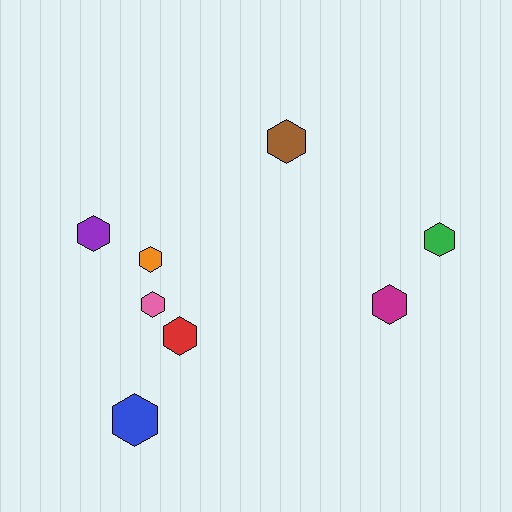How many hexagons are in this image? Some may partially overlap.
There are 8 hexagons.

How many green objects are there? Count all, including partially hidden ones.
There is 1 green object.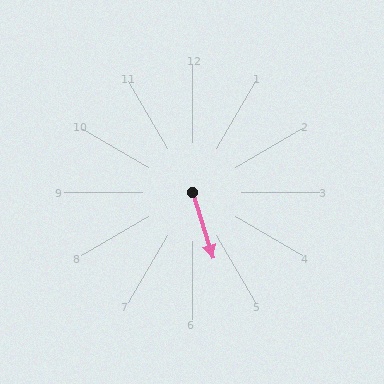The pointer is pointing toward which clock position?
Roughly 5 o'clock.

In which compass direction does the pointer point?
South.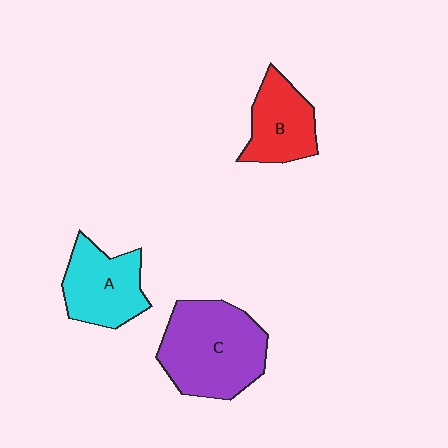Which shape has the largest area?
Shape C (purple).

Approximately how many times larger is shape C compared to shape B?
Approximately 1.7 times.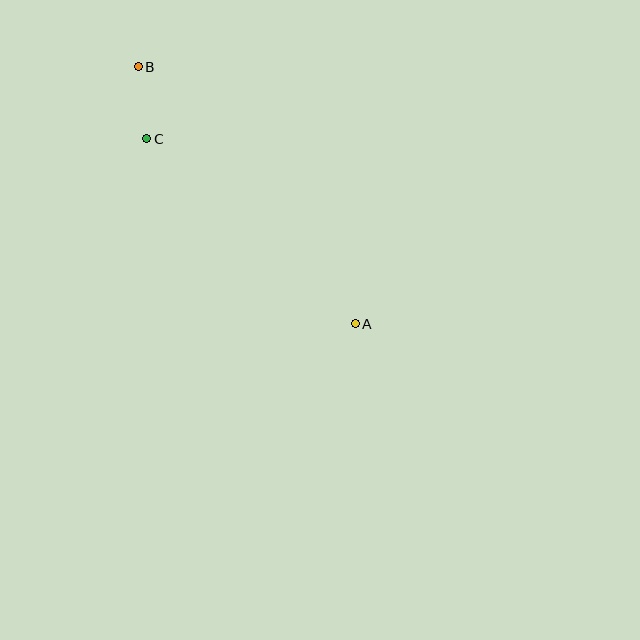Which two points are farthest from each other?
Points A and B are farthest from each other.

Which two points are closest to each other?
Points B and C are closest to each other.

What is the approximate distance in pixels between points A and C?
The distance between A and C is approximately 279 pixels.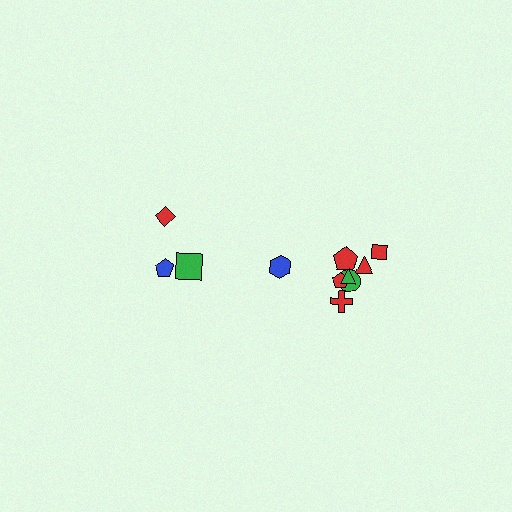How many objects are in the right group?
There are 8 objects.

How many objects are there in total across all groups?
There are 11 objects.